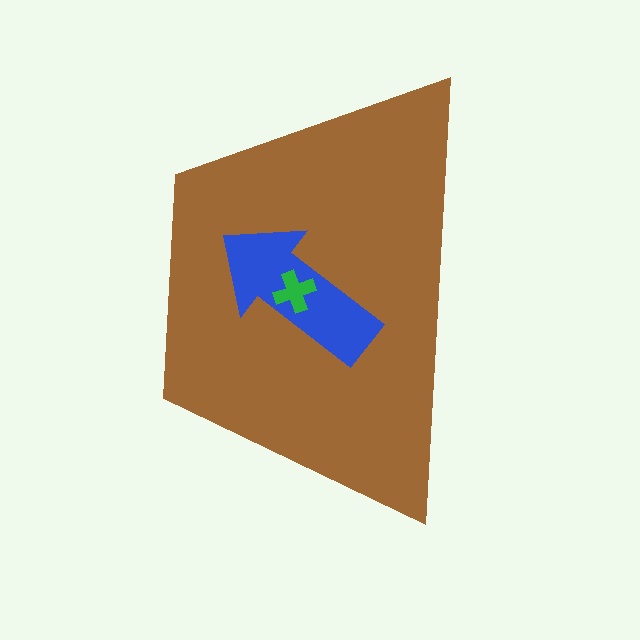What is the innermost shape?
The green cross.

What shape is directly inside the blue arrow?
The green cross.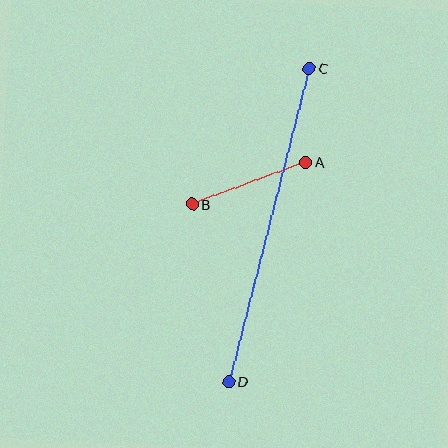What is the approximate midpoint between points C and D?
The midpoint is at approximately (269, 225) pixels.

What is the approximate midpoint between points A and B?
The midpoint is at approximately (249, 183) pixels.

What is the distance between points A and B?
The distance is approximately 121 pixels.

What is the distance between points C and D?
The distance is approximately 324 pixels.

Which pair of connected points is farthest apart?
Points C and D are farthest apart.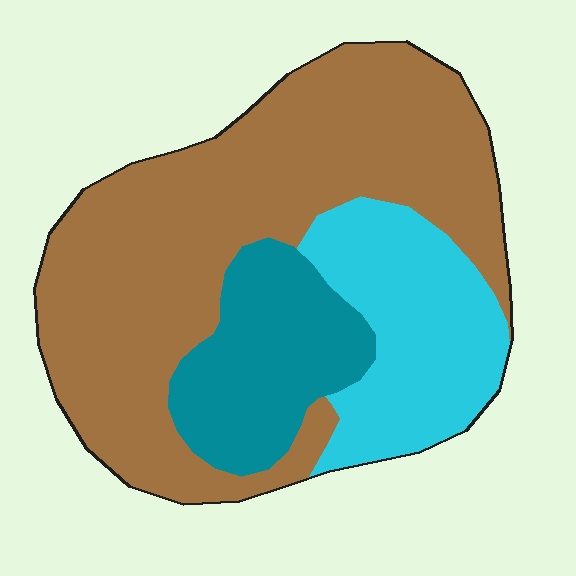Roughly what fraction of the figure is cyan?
Cyan takes up less than a quarter of the figure.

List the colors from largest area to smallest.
From largest to smallest: brown, cyan, teal.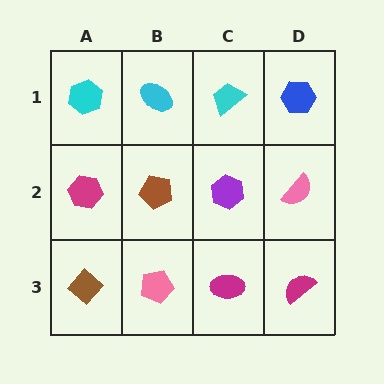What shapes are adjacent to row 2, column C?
A cyan trapezoid (row 1, column C), a magenta ellipse (row 3, column C), a brown pentagon (row 2, column B), a pink semicircle (row 2, column D).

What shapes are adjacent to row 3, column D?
A pink semicircle (row 2, column D), a magenta ellipse (row 3, column C).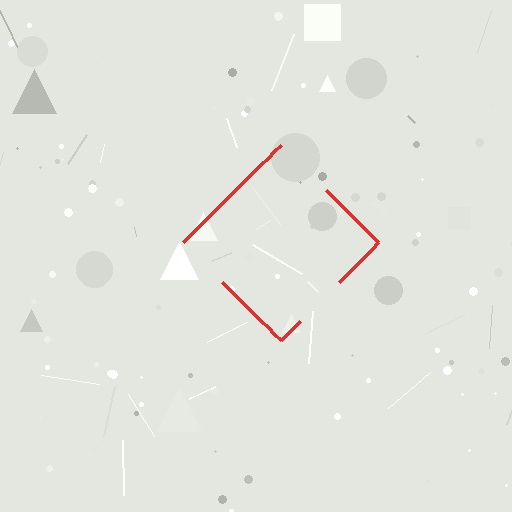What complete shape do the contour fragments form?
The contour fragments form a diamond.